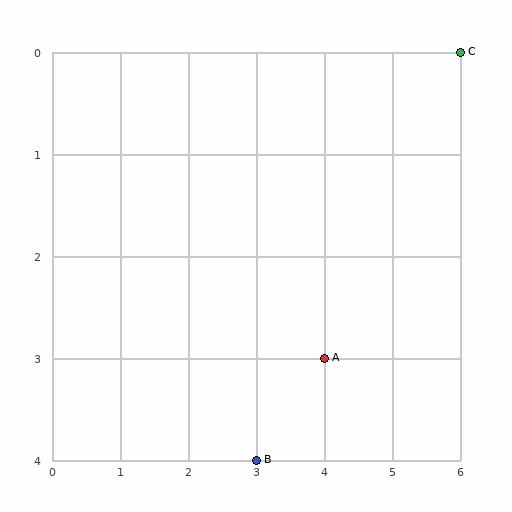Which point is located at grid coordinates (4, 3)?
Point A is at (4, 3).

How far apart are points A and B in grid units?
Points A and B are 1 column and 1 row apart (about 1.4 grid units diagonally).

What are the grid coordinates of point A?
Point A is at grid coordinates (4, 3).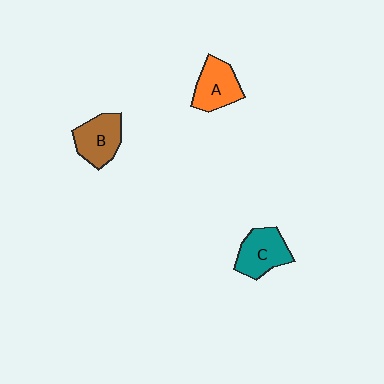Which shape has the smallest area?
Shape A (orange).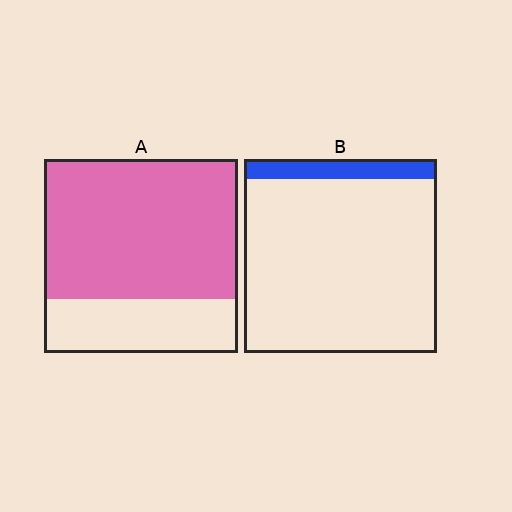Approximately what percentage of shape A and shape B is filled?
A is approximately 70% and B is approximately 10%.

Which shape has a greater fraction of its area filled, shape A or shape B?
Shape A.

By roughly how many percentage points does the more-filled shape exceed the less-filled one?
By roughly 60 percentage points (A over B).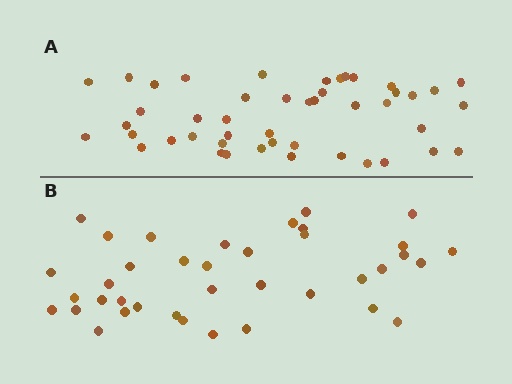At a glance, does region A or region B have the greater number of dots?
Region A (the top region) has more dots.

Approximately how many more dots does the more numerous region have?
Region A has roughly 8 or so more dots than region B.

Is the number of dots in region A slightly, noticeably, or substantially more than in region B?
Region A has only slightly more — the two regions are fairly close. The ratio is roughly 1.2 to 1.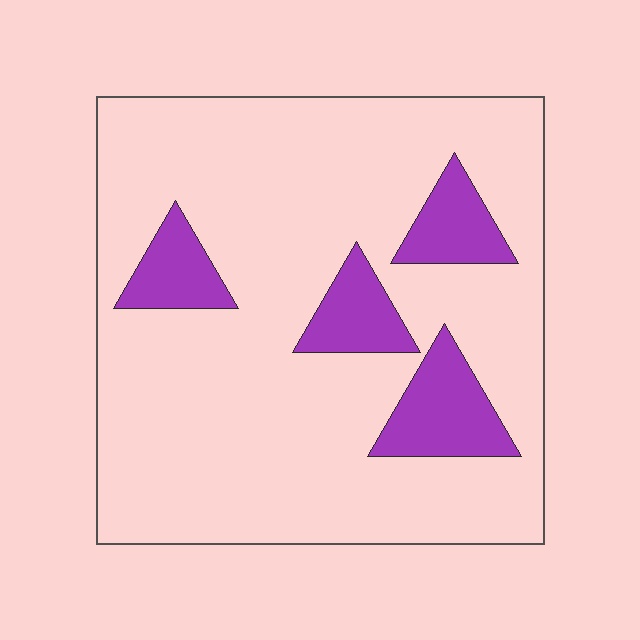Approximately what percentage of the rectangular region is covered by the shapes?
Approximately 15%.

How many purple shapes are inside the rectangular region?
4.